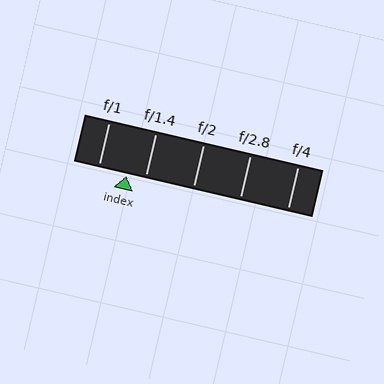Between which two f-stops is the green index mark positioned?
The index mark is between f/1 and f/1.4.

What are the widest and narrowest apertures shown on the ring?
The widest aperture shown is f/1 and the narrowest is f/4.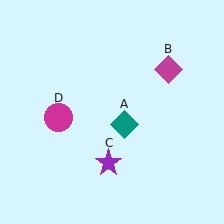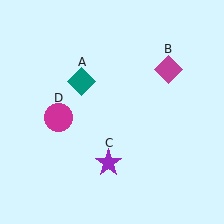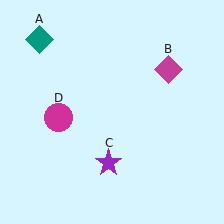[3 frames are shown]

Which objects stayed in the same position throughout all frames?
Magenta diamond (object B) and purple star (object C) and magenta circle (object D) remained stationary.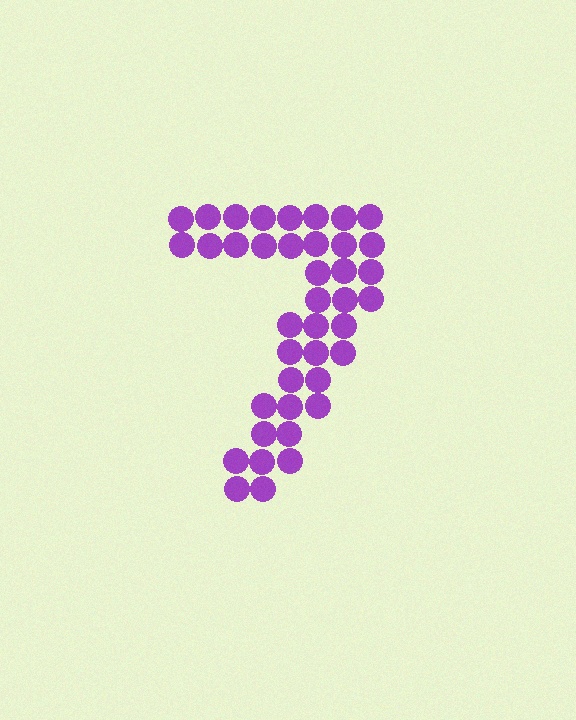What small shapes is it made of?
It is made of small circles.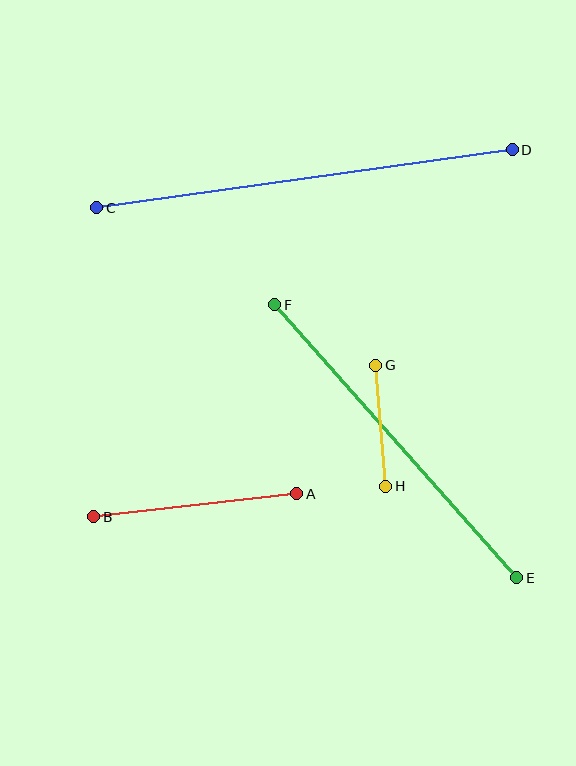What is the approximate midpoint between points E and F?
The midpoint is at approximately (396, 441) pixels.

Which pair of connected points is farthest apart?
Points C and D are farthest apart.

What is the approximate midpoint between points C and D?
The midpoint is at approximately (304, 179) pixels.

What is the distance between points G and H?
The distance is approximately 122 pixels.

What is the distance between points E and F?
The distance is approximately 365 pixels.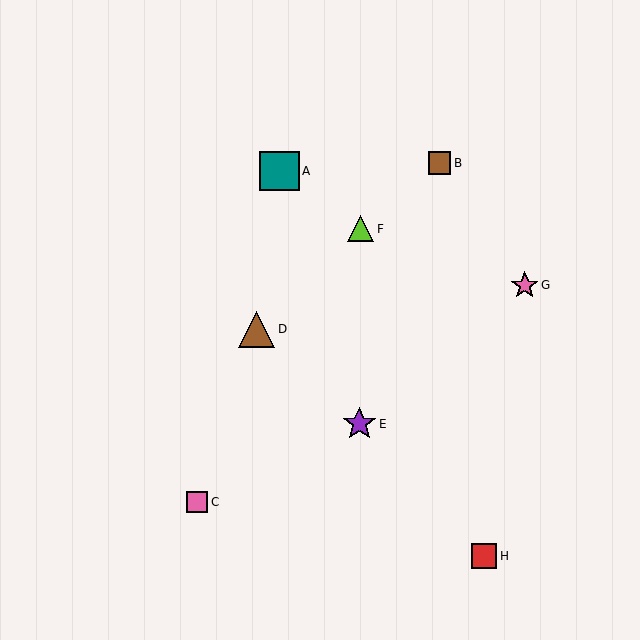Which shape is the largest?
The teal square (labeled A) is the largest.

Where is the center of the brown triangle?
The center of the brown triangle is at (257, 329).